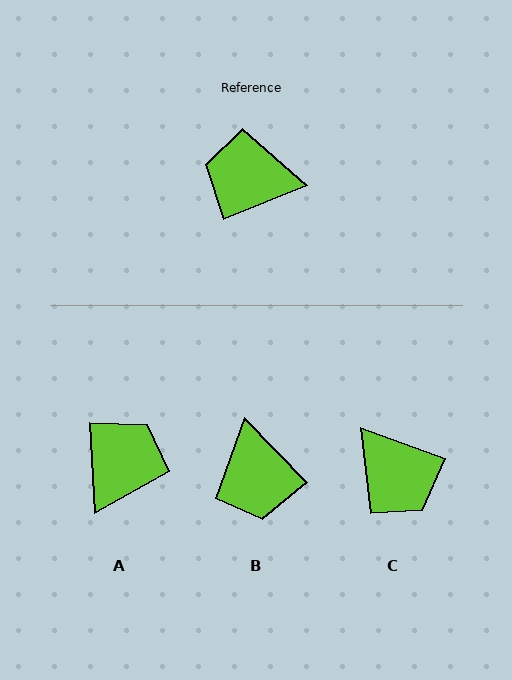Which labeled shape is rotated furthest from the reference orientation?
C, about 138 degrees away.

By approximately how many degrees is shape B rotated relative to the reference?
Approximately 112 degrees counter-clockwise.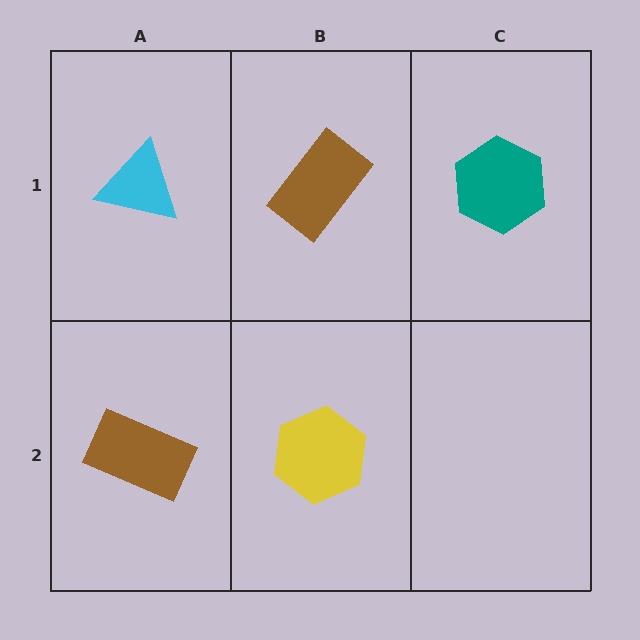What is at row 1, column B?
A brown rectangle.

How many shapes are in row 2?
2 shapes.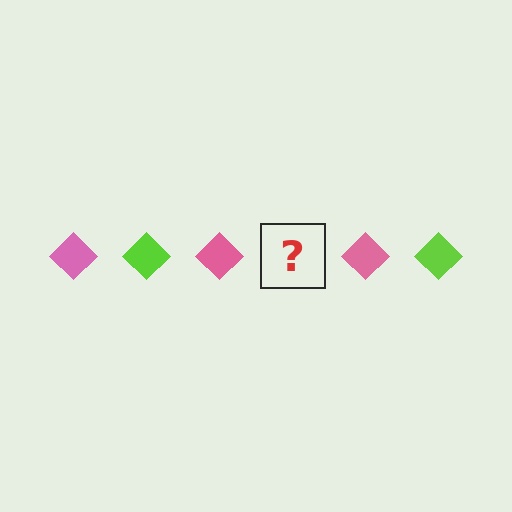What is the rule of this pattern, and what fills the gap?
The rule is that the pattern cycles through pink, lime diamonds. The gap should be filled with a lime diamond.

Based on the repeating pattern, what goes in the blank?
The blank should be a lime diamond.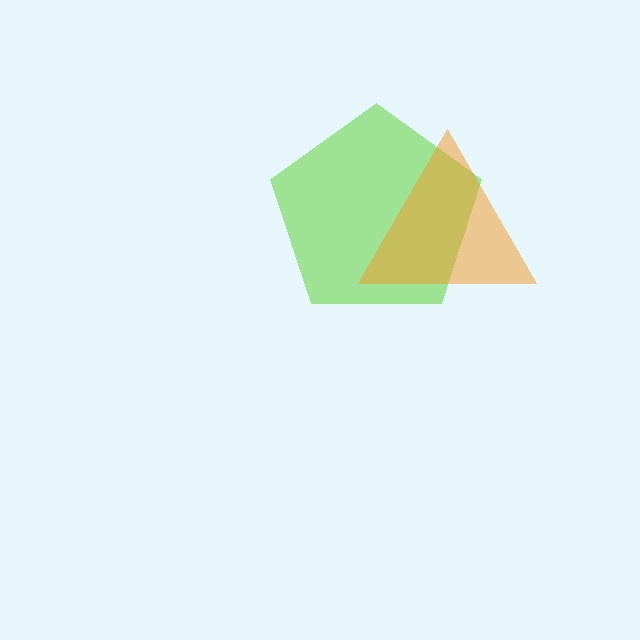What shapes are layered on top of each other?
The layered shapes are: a lime pentagon, an orange triangle.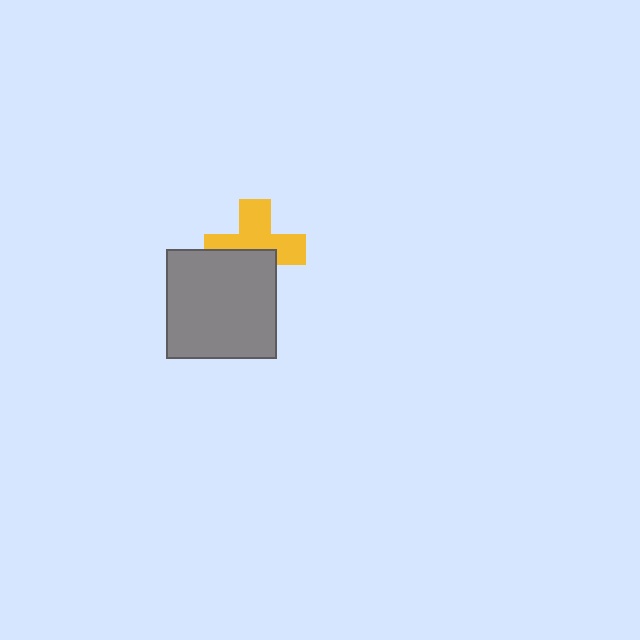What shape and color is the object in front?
The object in front is a gray square.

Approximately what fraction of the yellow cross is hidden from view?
Roughly 42% of the yellow cross is hidden behind the gray square.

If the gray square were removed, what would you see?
You would see the complete yellow cross.